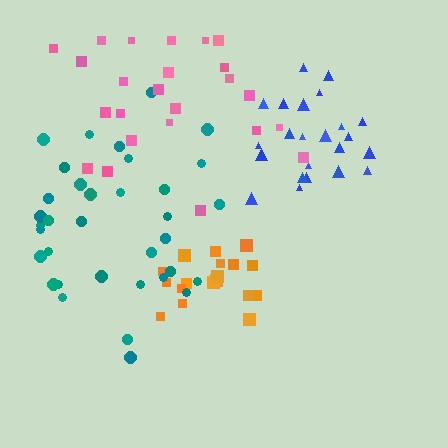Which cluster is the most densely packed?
Orange.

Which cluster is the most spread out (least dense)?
Pink.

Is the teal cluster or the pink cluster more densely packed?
Teal.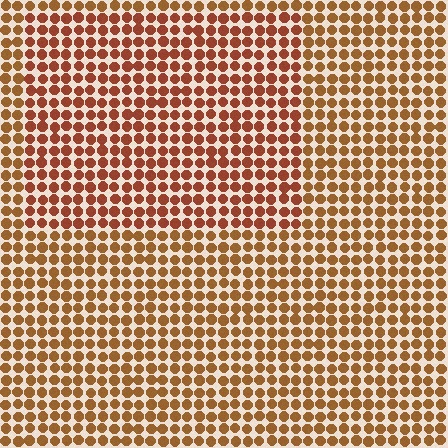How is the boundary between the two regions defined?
The boundary is defined purely by a slight shift in hue (about 19 degrees). Spacing, size, and orientation are identical on both sides.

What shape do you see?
I see a rectangle.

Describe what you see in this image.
The image is filled with small brown elements in a uniform arrangement. A rectangle-shaped region is visible where the elements are tinted to a slightly different hue, forming a subtle color boundary.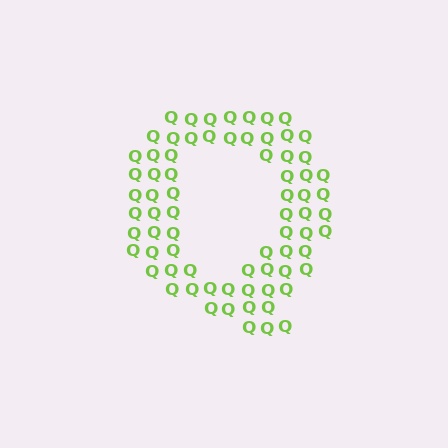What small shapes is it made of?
It is made of small letter Q's.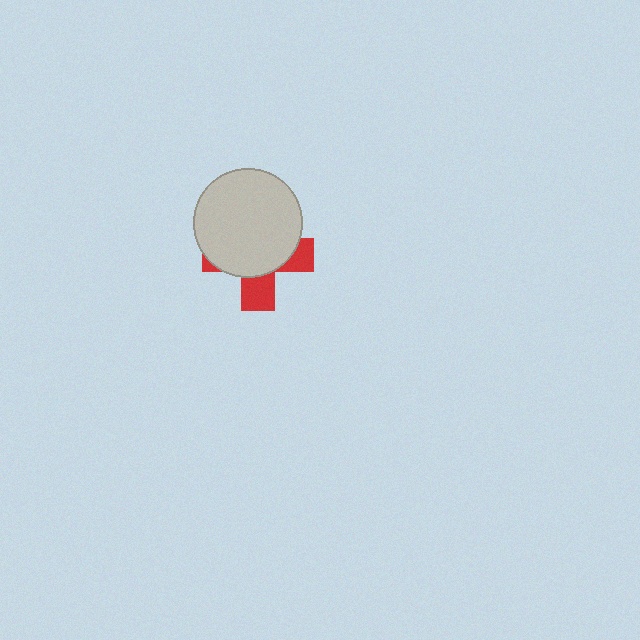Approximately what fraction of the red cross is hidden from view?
Roughly 67% of the red cross is hidden behind the light gray circle.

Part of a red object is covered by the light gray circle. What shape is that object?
It is a cross.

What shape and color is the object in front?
The object in front is a light gray circle.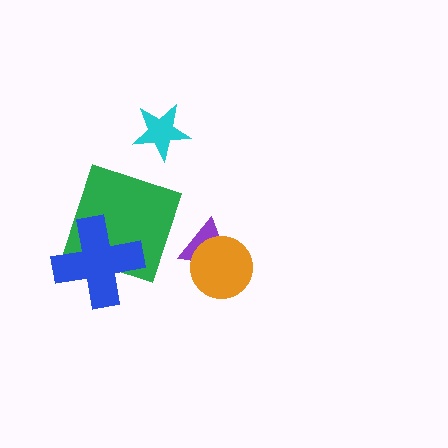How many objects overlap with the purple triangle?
1 object overlaps with the purple triangle.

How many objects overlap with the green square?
1 object overlaps with the green square.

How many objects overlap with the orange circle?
1 object overlaps with the orange circle.